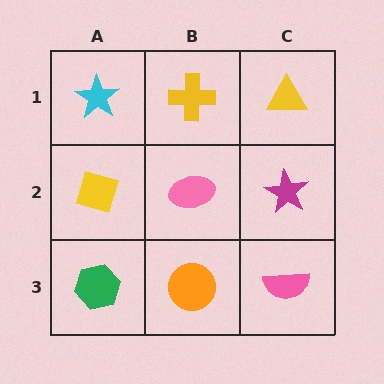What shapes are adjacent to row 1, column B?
A pink ellipse (row 2, column B), a cyan star (row 1, column A), a yellow triangle (row 1, column C).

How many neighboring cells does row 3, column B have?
3.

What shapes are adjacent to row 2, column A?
A cyan star (row 1, column A), a green hexagon (row 3, column A), a pink ellipse (row 2, column B).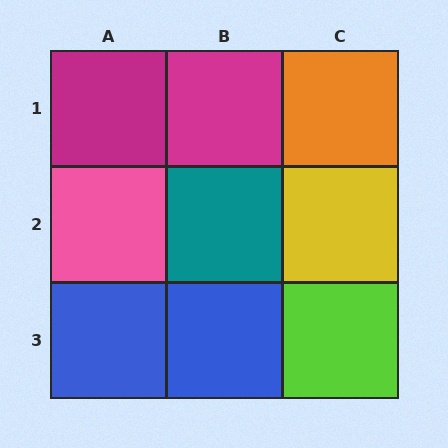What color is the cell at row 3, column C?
Lime.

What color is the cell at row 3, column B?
Blue.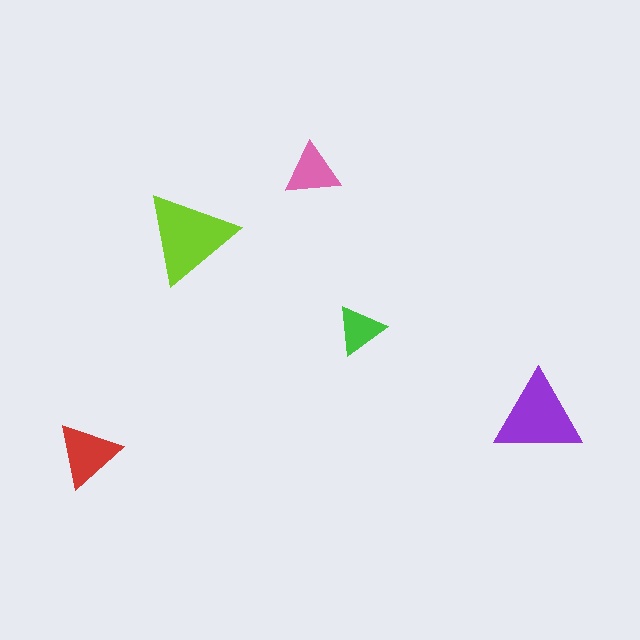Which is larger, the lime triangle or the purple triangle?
The lime one.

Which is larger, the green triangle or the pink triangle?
The pink one.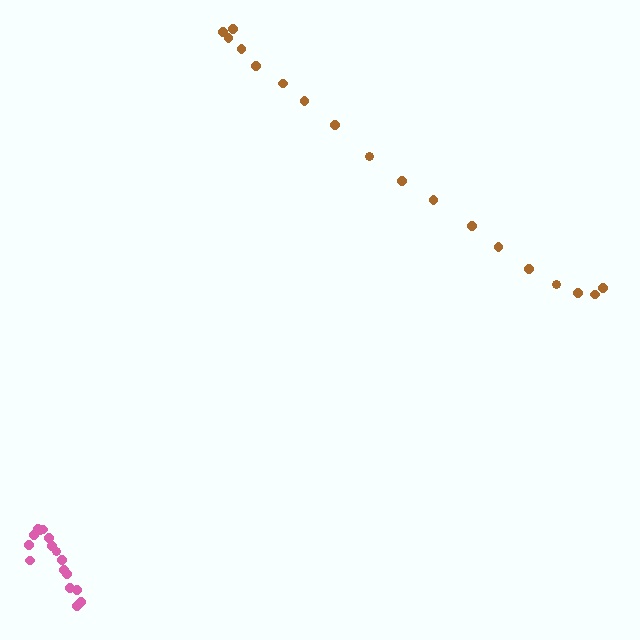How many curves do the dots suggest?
There are 2 distinct paths.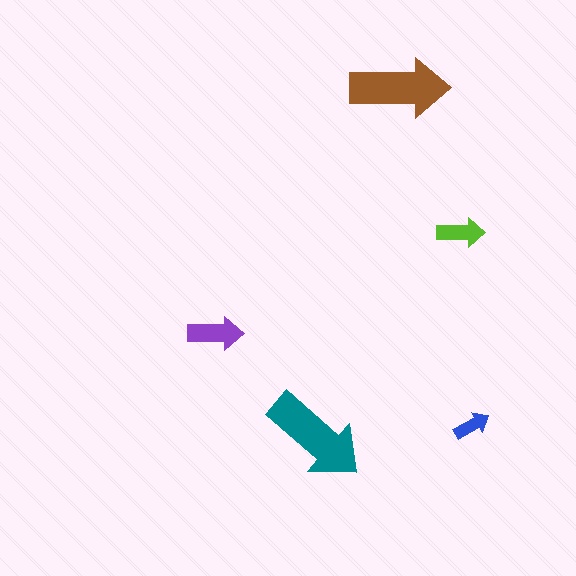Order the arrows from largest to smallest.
the teal one, the brown one, the purple one, the lime one, the blue one.